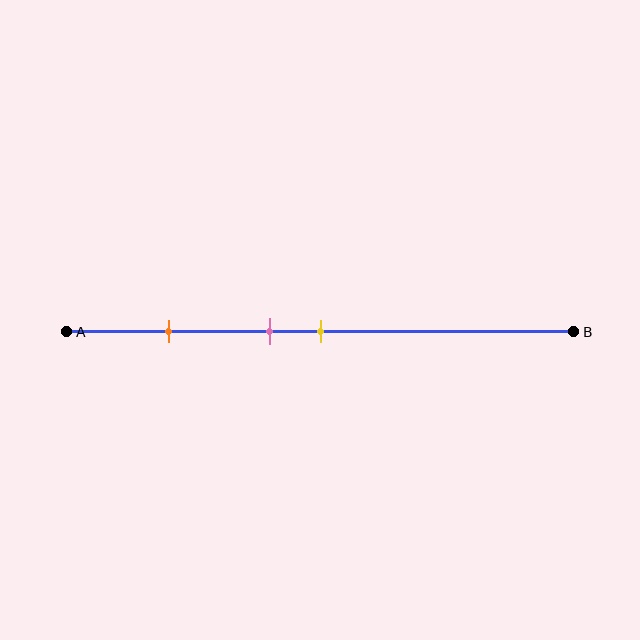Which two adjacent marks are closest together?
The pink and yellow marks are the closest adjacent pair.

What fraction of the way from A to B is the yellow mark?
The yellow mark is approximately 50% (0.5) of the way from A to B.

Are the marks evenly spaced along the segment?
No, the marks are not evenly spaced.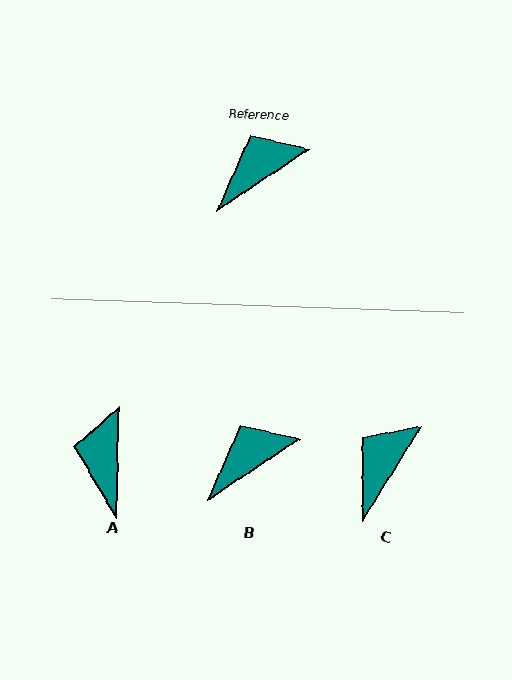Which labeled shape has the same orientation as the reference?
B.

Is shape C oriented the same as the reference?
No, it is off by about 24 degrees.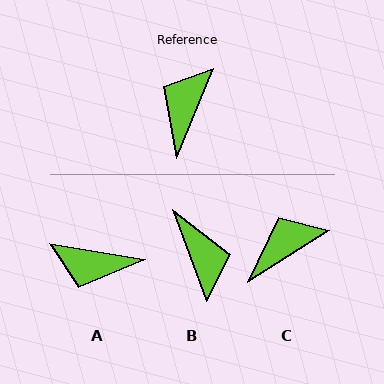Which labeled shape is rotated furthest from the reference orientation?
B, about 138 degrees away.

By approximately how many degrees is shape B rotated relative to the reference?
Approximately 138 degrees clockwise.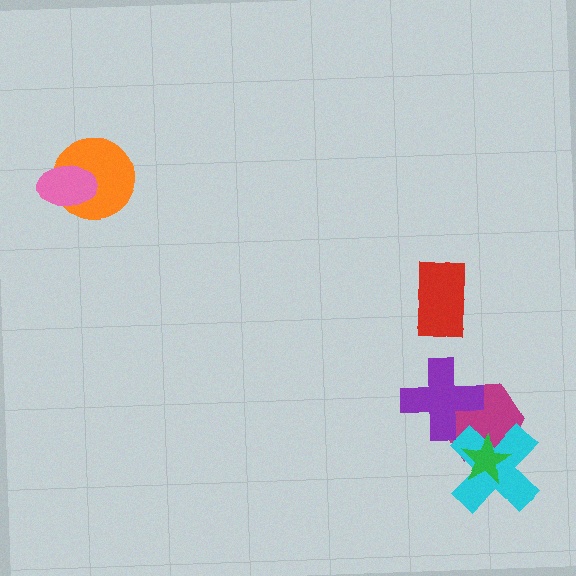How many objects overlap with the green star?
2 objects overlap with the green star.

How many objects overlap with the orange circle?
1 object overlaps with the orange circle.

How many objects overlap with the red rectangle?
0 objects overlap with the red rectangle.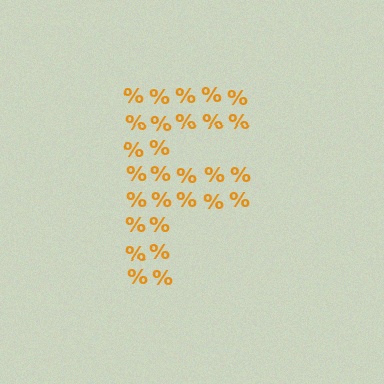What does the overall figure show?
The overall figure shows the letter F.